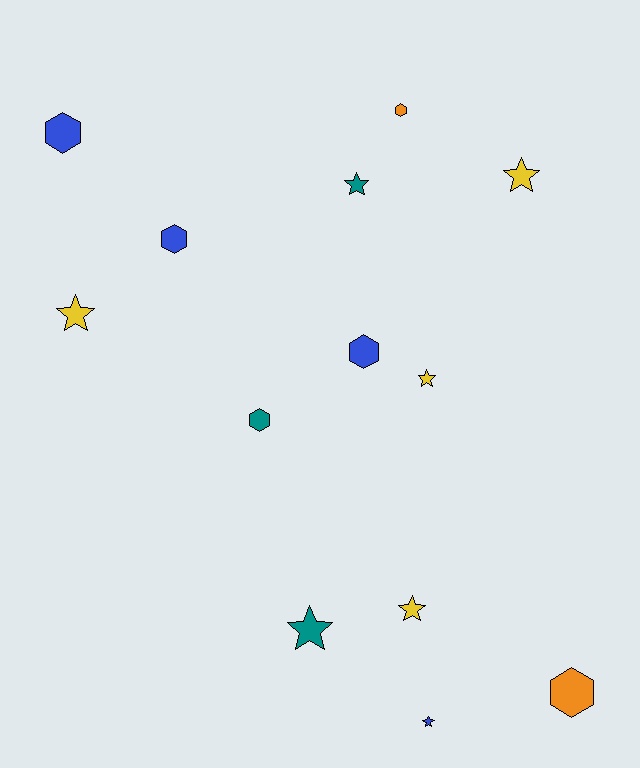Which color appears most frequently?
Blue, with 4 objects.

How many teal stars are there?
There are 2 teal stars.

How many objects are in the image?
There are 13 objects.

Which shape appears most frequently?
Star, with 7 objects.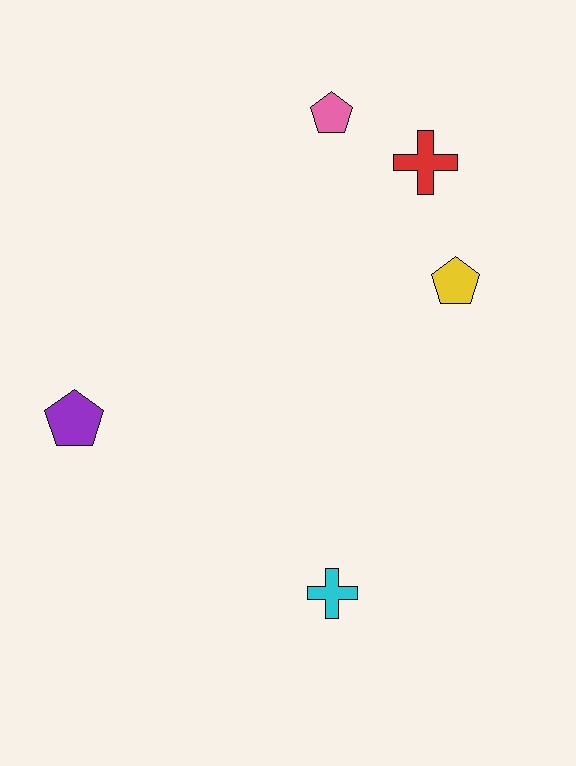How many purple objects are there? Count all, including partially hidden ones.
There is 1 purple object.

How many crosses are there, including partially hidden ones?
There are 2 crosses.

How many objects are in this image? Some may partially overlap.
There are 5 objects.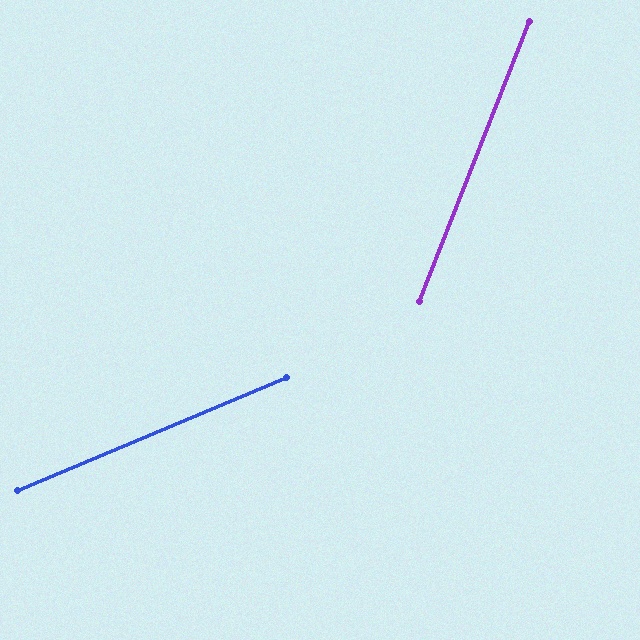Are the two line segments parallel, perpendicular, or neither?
Neither parallel nor perpendicular — they differ by about 46°.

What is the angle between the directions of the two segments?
Approximately 46 degrees.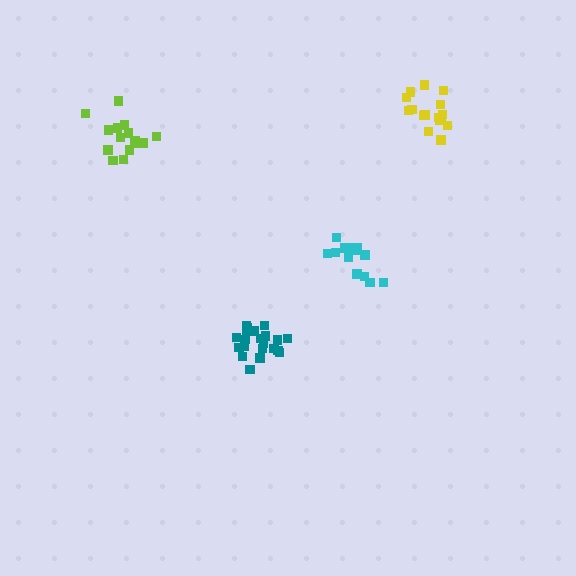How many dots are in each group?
Group 1: 21 dots, Group 2: 16 dots, Group 3: 15 dots, Group 4: 15 dots (67 total).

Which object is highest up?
The yellow cluster is topmost.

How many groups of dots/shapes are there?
There are 4 groups.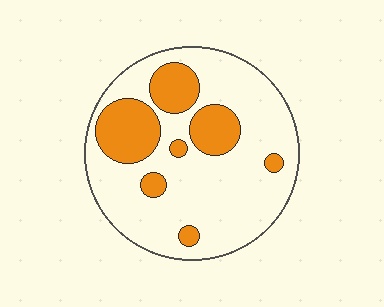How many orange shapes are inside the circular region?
7.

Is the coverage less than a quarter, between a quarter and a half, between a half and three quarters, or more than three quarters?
Between a quarter and a half.